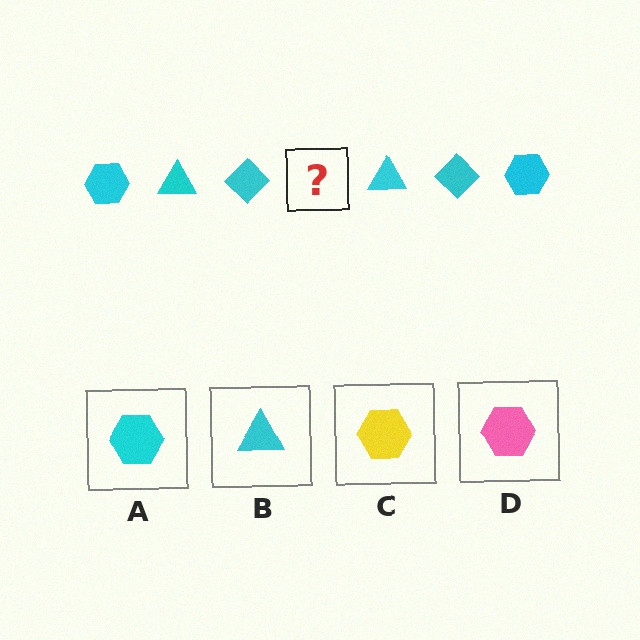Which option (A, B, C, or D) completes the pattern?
A.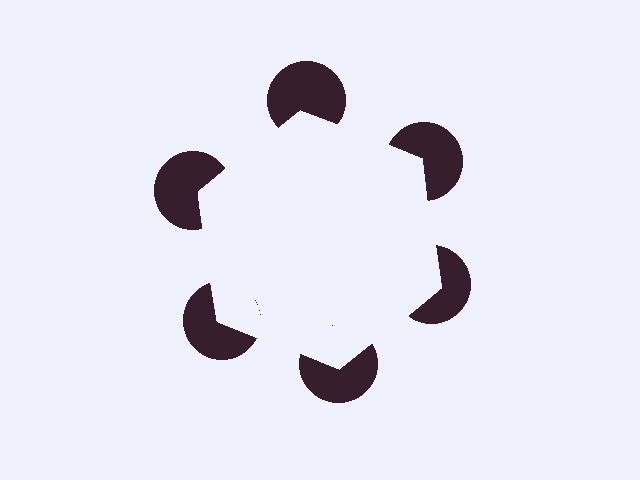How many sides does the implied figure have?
6 sides.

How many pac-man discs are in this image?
There are 6 — one at each vertex of the illusory hexagon.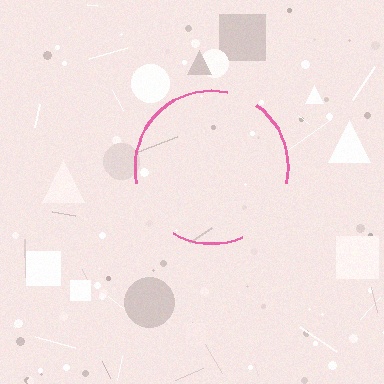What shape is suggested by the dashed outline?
The dashed outline suggests a circle.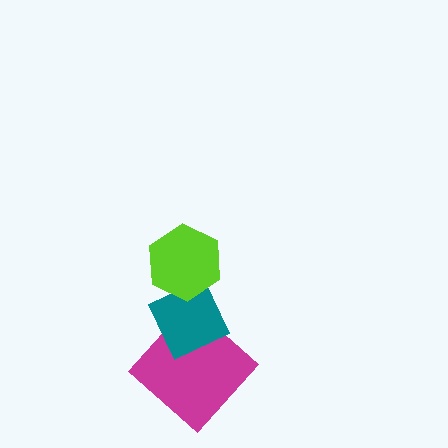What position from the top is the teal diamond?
The teal diamond is 2nd from the top.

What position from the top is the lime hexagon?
The lime hexagon is 1st from the top.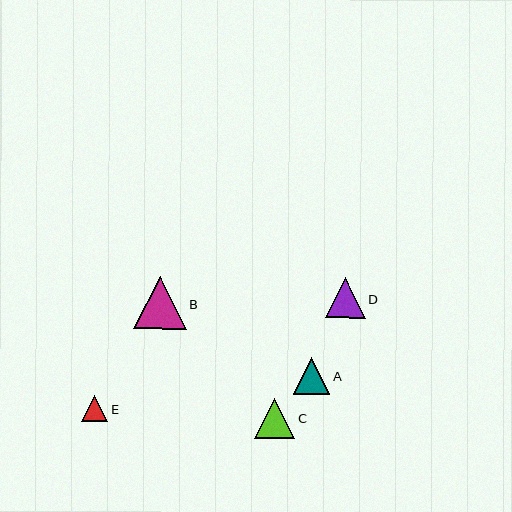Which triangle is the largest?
Triangle B is the largest with a size of approximately 52 pixels.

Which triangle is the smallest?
Triangle E is the smallest with a size of approximately 26 pixels.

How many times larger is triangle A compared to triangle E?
Triangle A is approximately 1.4 times the size of triangle E.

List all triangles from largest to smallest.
From largest to smallest: B, C, D, A, E.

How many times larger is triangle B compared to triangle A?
Triangle B is approximately 1.4 times the size of triangle A.